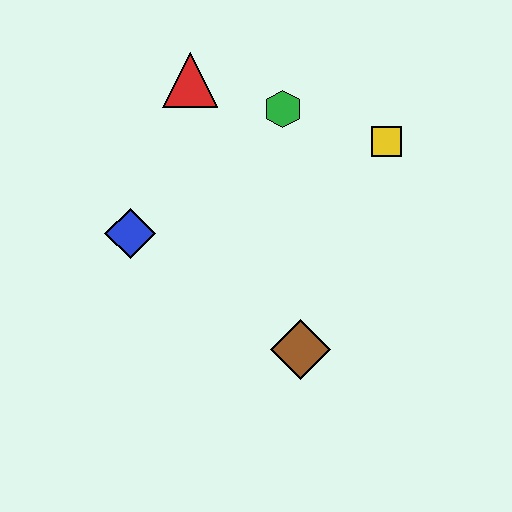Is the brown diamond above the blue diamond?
No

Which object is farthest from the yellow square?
The blue diamond is farthest from the yellow square.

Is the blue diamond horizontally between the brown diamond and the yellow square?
No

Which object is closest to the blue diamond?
The red triangle is closest to the blue diamond.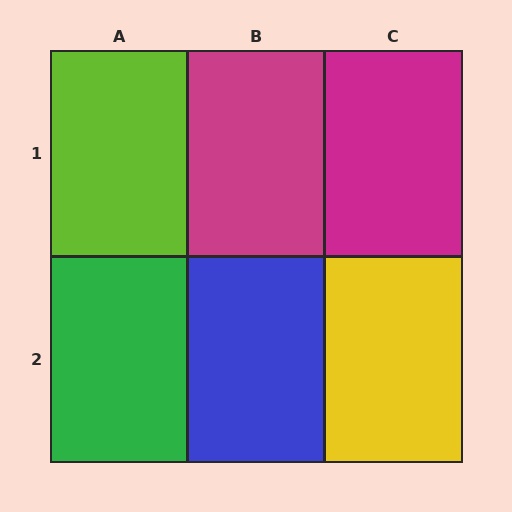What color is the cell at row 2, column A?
Green.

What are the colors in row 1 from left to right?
Lime, magenta, magenta.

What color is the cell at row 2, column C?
Yellow.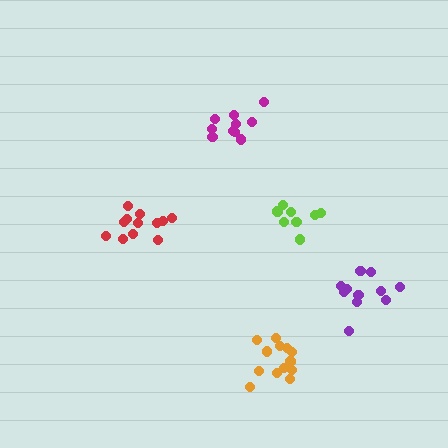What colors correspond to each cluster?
The clusters are colored: magenta, orange, purple, red, lime.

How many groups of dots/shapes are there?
There are 5 groups.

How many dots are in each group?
Group 1: 11 dots, Group 2: 13 dots, Group 3: 11 dots, Group 4: 12 dots, Group 5: 8 dots (55 total).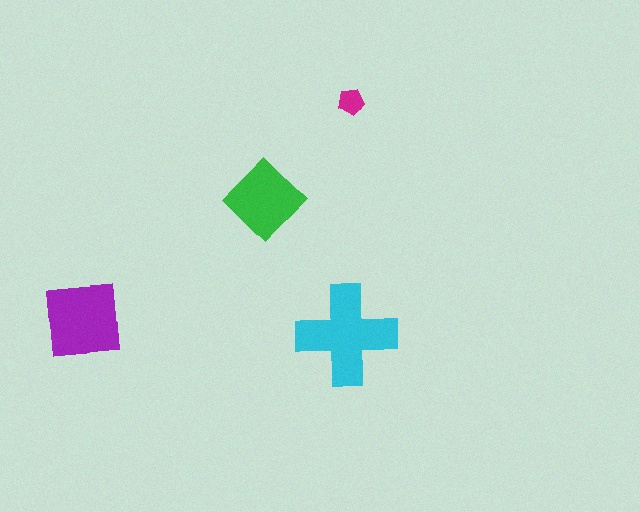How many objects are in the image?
There are 4 objects in the image.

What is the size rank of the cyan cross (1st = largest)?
1st.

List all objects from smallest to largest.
The magenta pentagon, the green diamond, the purple square, the cyan cross.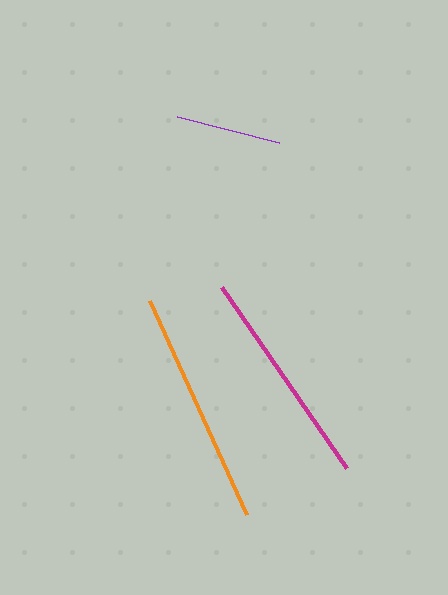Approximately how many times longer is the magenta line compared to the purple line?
The magenta line is approximately 2.1 times the length of the purple line.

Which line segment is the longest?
The orange line is the longest at approximately 235 pixels.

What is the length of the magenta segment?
The magenta segment is approximately 220 pixels long.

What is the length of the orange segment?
The orange segment is approximately 235 pixels long.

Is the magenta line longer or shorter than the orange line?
The orange line is longer than the magenta line.